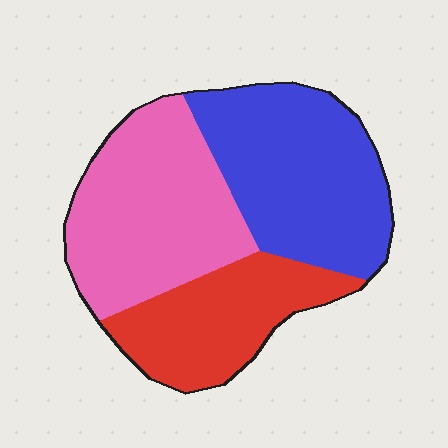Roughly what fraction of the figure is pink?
Pink covers around 35% of the figure.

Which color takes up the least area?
Red, at roughly 25%.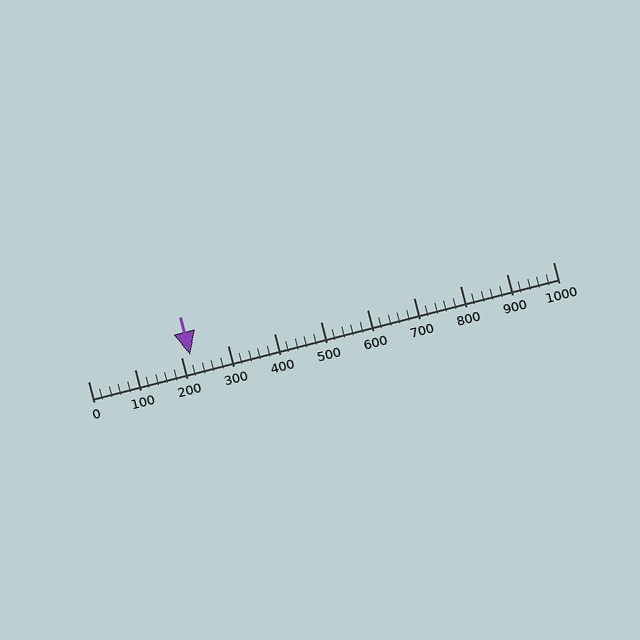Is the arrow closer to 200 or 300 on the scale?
The arrow is closer to 200.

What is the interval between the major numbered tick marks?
The major tick marks are spaced 100 units apart.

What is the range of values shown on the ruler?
The ruler shows values from 0 to 1000.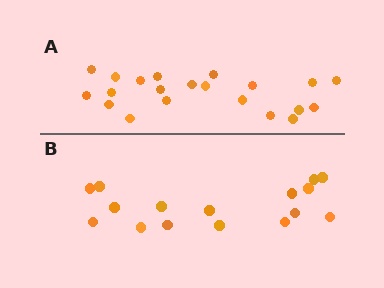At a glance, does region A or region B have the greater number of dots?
Region A (the top region) has more dots.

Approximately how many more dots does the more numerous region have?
Region A has about 5 more dots than region B.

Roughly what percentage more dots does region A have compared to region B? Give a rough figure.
About 30% more.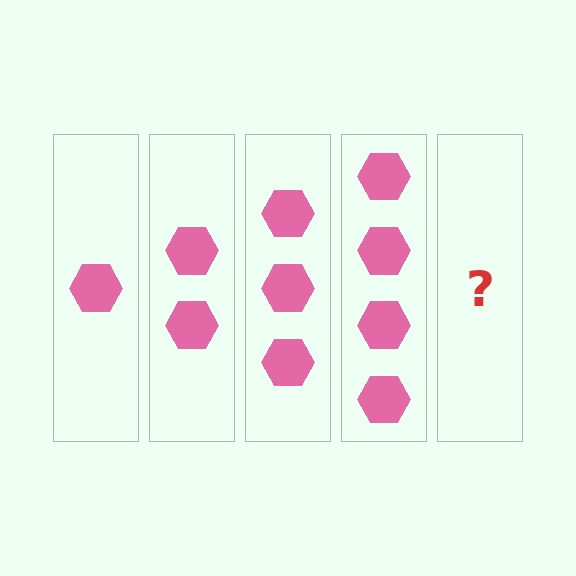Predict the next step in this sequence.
The next step is 5 hexagons.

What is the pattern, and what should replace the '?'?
The pattern is that each step adds one more hexagon. The '?' should be 5 hexagons.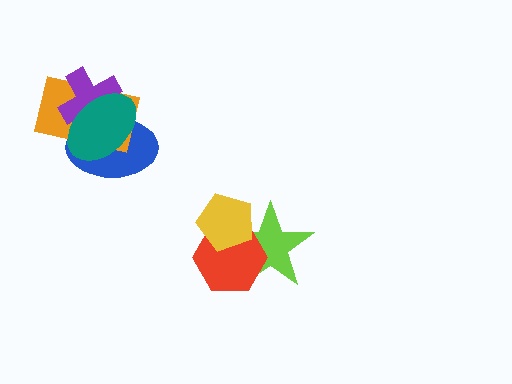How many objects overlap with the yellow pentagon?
2 objects overlap with the yellow pentagon.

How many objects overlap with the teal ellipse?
3 objects overlap with the teal ellipse.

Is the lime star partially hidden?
Yes, it is partially covered by another shape.